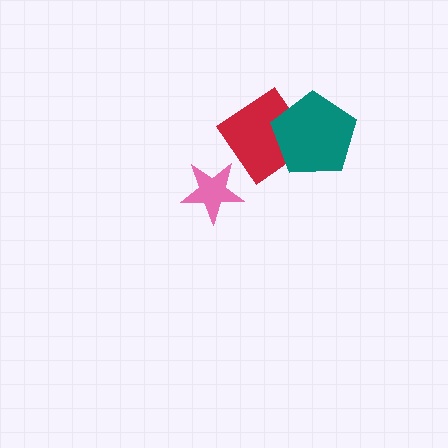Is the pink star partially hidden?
No, no other shape covers it.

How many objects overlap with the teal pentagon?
1 object overlaps with the teal pentagon.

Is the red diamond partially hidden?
Yes, it is partially covered by another shape.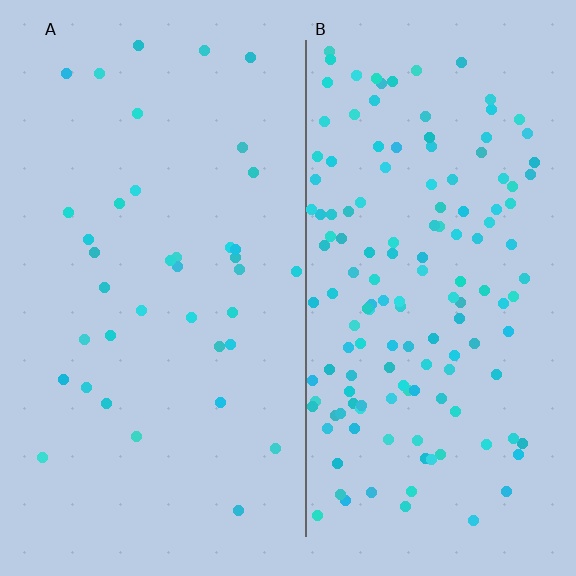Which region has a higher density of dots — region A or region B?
B (the right).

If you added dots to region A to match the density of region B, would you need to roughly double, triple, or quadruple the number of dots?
Approximately quadruple.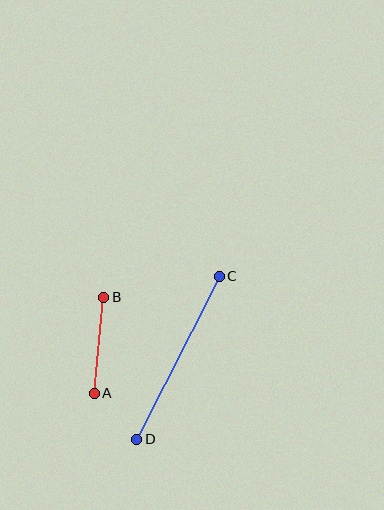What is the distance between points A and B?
The distance is approximately 96 pixels.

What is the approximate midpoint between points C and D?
The midpoint is at approximately (178, 358) pixels.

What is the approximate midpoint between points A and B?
The midpoint is at approximately (99, 345) pixels.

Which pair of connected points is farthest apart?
Points C and D are farthest apart.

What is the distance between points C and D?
The distance is approximately 183 pixels.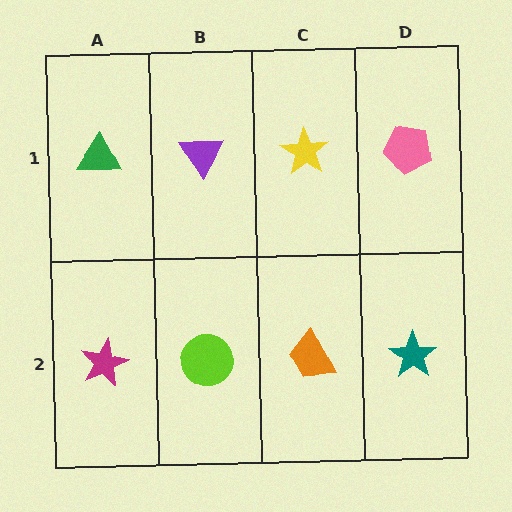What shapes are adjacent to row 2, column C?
A yellow star (row 1, column C), a lime circle (row 2, column B), a teal star (row 2, column D).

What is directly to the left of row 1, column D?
A yellow star.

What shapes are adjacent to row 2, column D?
A pink pentagon (row 1, column D), an orange trapezoid (row 2, column C).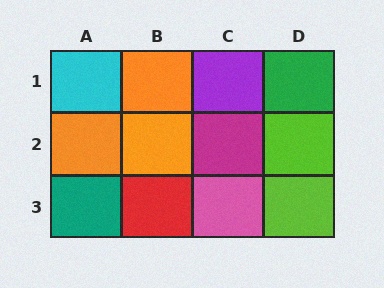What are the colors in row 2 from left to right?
Orange, orange, magenta, lime.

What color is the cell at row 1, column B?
Orange.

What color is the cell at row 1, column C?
Purple.